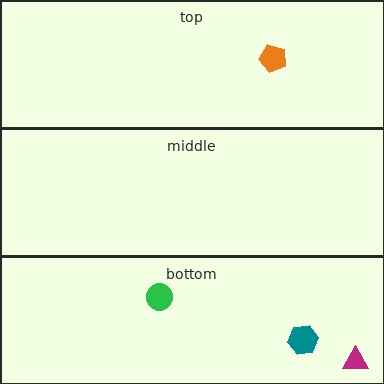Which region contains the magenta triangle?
The bottom region.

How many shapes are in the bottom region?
3.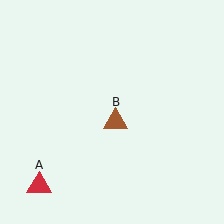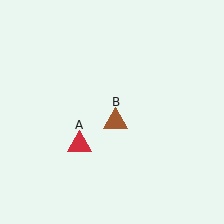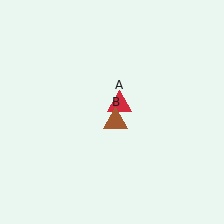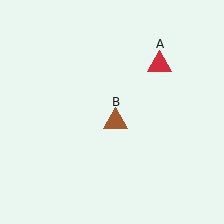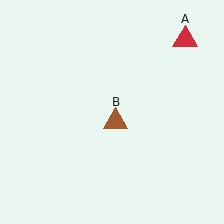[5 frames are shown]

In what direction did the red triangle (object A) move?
The red triangle (object A) moved up and to the right.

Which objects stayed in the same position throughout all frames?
Brown triangle (object B) remained stationary.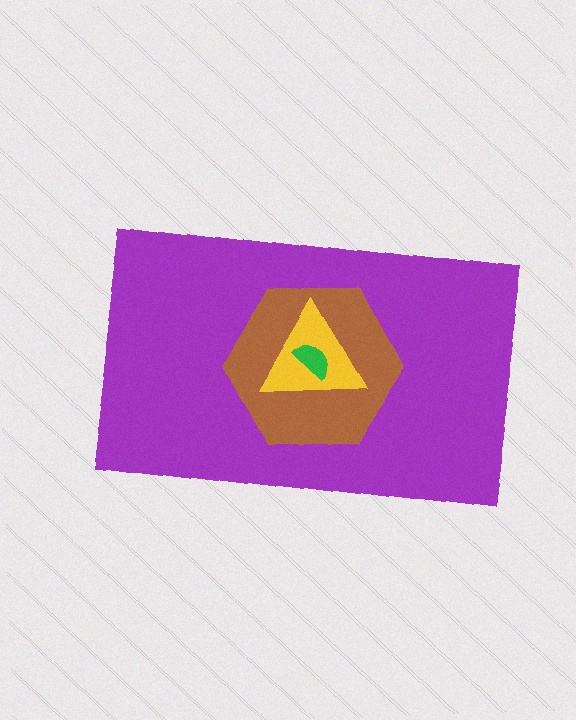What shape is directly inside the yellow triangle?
The green semicircle.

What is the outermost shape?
The purple rectangle.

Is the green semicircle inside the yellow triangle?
Yes.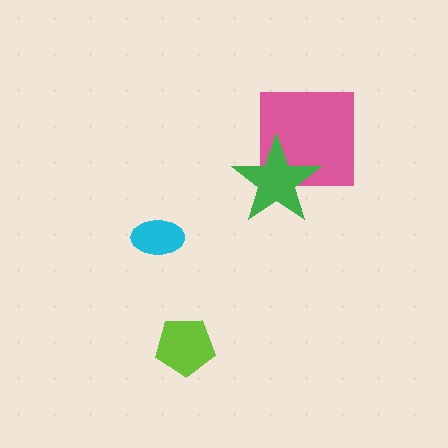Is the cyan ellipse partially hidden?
No, no other shape covers it.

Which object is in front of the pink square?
The green star is in front of the pink square.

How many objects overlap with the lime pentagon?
0 objects overlap with the lime pentagon.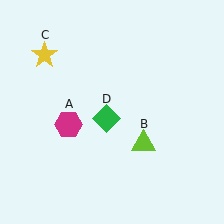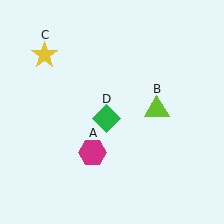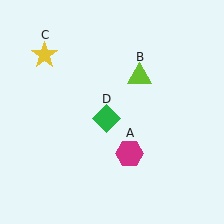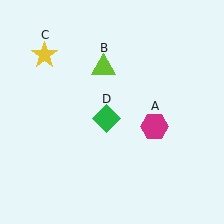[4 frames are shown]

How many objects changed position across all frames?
2 objects changed position: magenta hexagon (object A), lime triangle (object B).